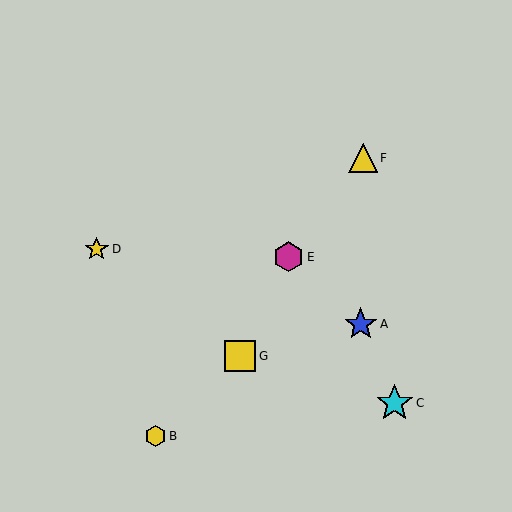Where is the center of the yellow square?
The center of the yellow square is at (240, 356).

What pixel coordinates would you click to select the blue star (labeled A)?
Click at (361, 324) to select the blue star A.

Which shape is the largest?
The cyan star (labeled C) is the largest.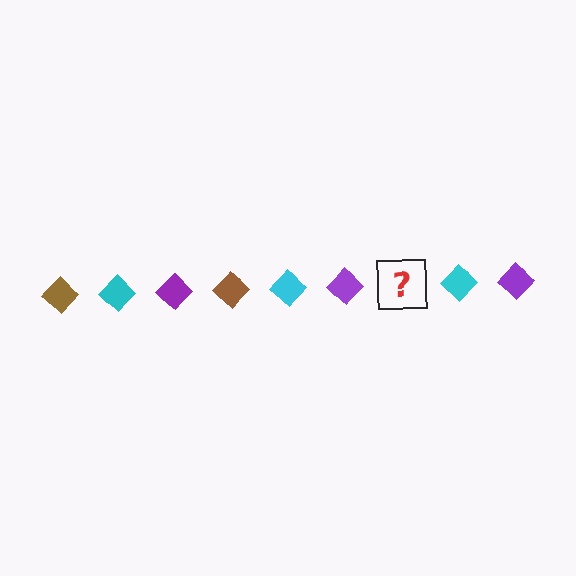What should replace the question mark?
The question mark should be replaced with a brown diamond.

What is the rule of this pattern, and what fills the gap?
The rule is that the pattern cycles through brown, cyan, purple diamonds. The gap should be filled with a brown diamond.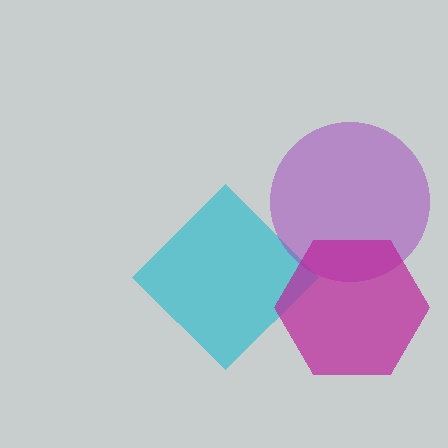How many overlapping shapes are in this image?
There are 3 overlapping shapes in the image.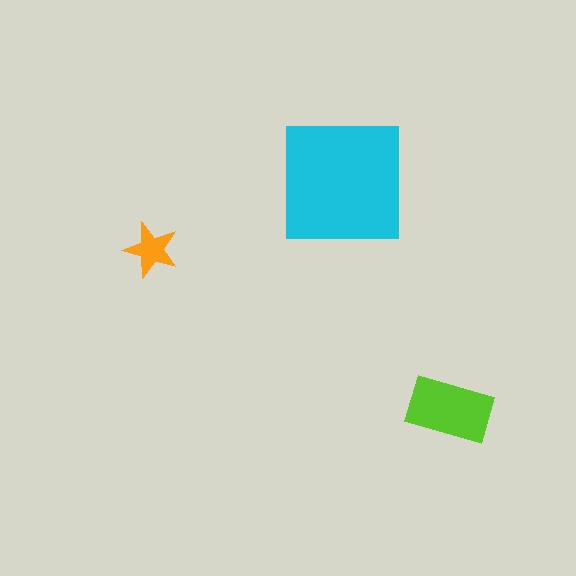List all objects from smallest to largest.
The orange star, the lime rectangle, the cyan square.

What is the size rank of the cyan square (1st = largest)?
1st.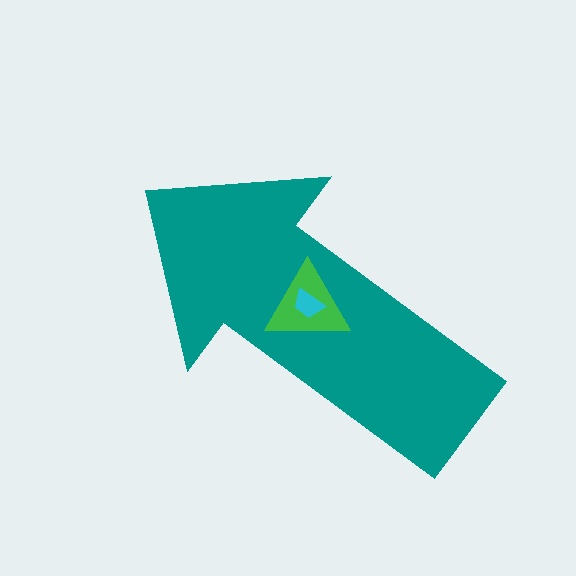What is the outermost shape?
The teal arrow.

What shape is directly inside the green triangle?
The cyan trapezoid.